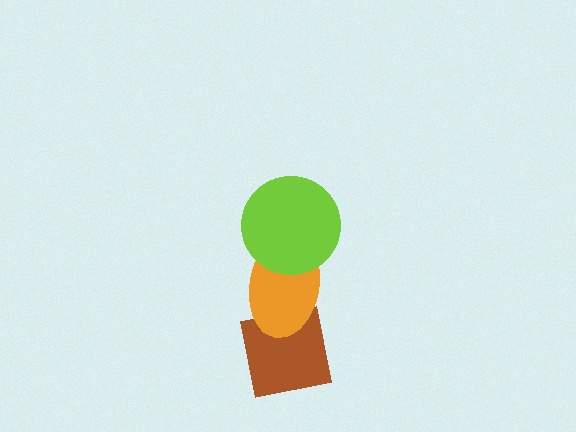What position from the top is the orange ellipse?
The orange ellipse is 2nd from the top.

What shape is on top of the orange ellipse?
The lime circle is on top of the orange ellipse.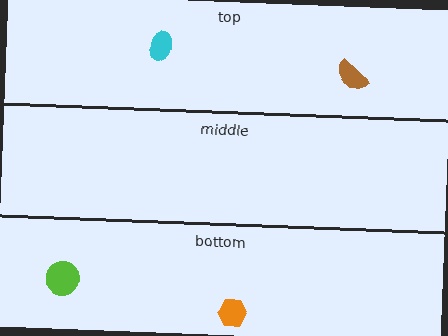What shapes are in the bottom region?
The orange hexagon, the lime circle.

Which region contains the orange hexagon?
The bottom region.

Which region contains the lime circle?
The bottom region.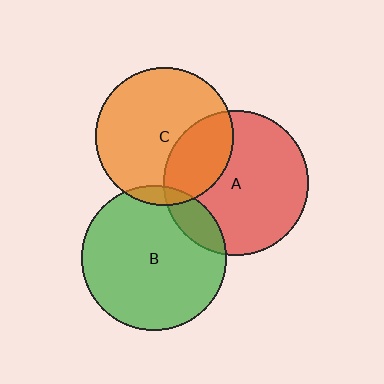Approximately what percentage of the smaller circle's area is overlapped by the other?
Approximately 30%.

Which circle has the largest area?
Circle A (red).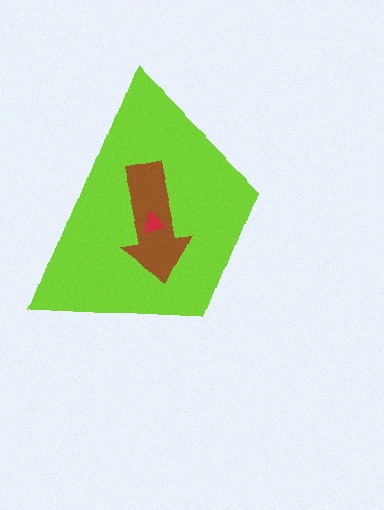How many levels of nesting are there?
3.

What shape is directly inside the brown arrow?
The red triangle.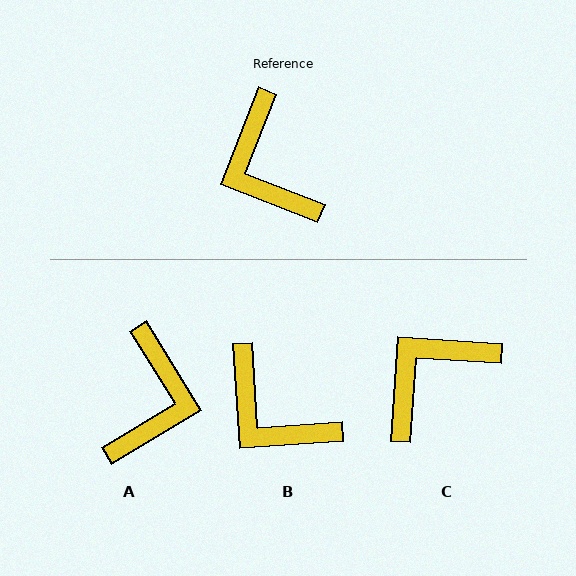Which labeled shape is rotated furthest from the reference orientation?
A, about 143 degrees away.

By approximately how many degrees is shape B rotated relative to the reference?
Approximately 25 degrees counter-clockwise.